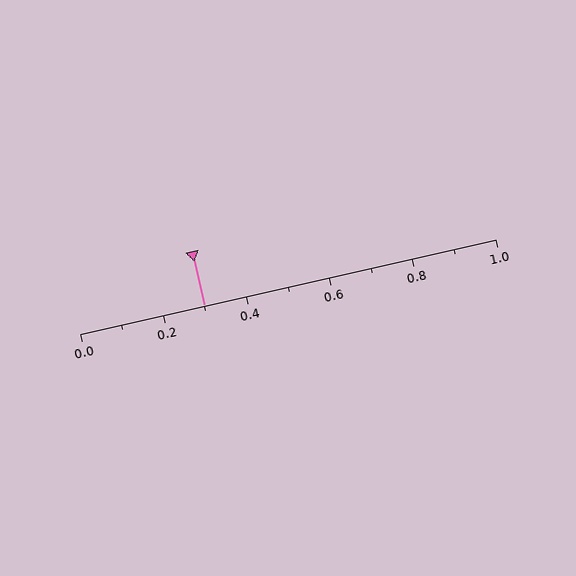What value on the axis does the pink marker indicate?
The marker indicates approximately 0.3.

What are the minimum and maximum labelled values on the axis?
The axis runs from 0.0 to 1.0.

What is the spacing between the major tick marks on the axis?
The major ticks are spaced 0.2 apart.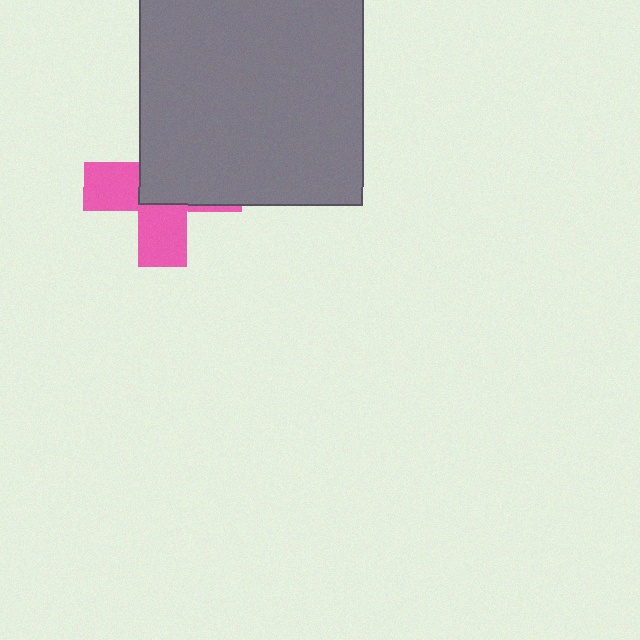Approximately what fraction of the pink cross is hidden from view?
Roughly 54% of the pink cross is hidden behind the gray square.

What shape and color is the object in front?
The object in front is a gray square.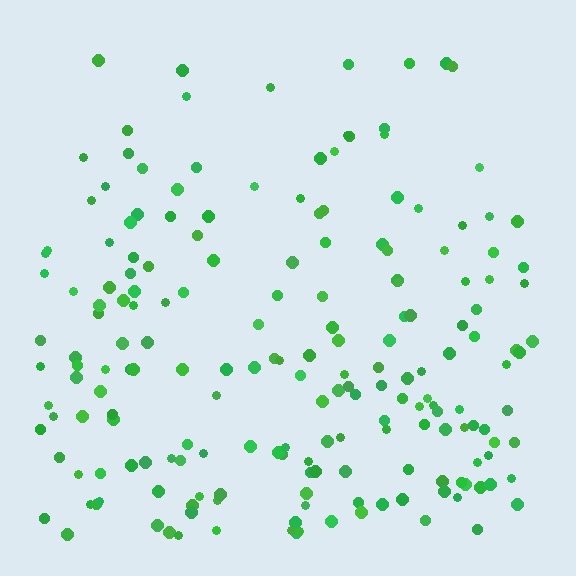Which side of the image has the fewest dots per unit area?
The top.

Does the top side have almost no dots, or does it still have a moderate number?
Still a moderate number, just noticeably fewer than the bottom.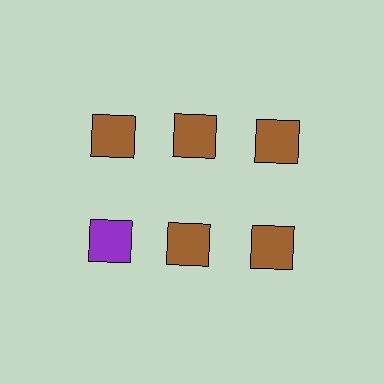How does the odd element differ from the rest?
It has a different color: purple instead of brown.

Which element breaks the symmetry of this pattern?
The purple square in the second row, leftmost column breaks the symmetry. All other shapes are brown squares.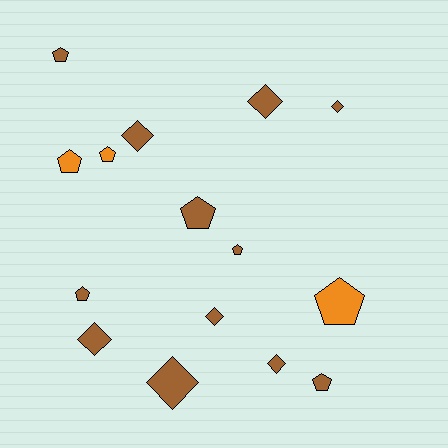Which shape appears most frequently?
Pentagon, with 8 objects.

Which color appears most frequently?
Brown, with 12 objects.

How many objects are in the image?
There are 15 objects.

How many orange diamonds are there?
There are no orange diamonds.